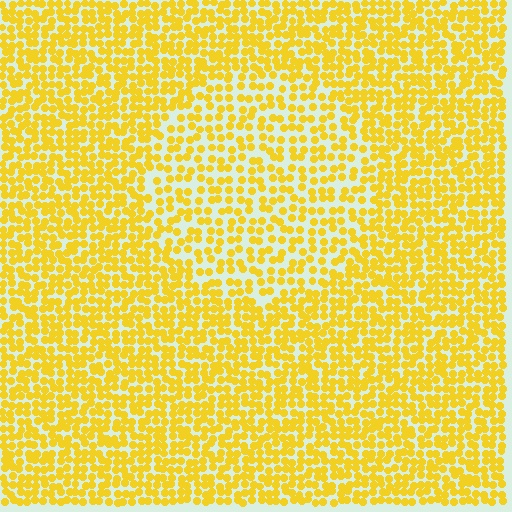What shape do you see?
I see a circle.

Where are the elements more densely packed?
The elements are more densely packed outside the circle boundary.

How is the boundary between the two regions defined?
The boundary is defined by a change in element density (approximately 1.6x ratio). All elements are the same color, size, and shape.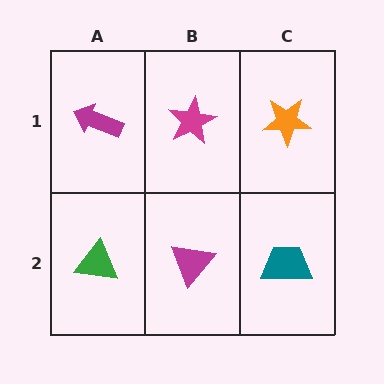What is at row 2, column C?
A teal trapezoid.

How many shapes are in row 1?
3 shapes.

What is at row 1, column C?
An orange star.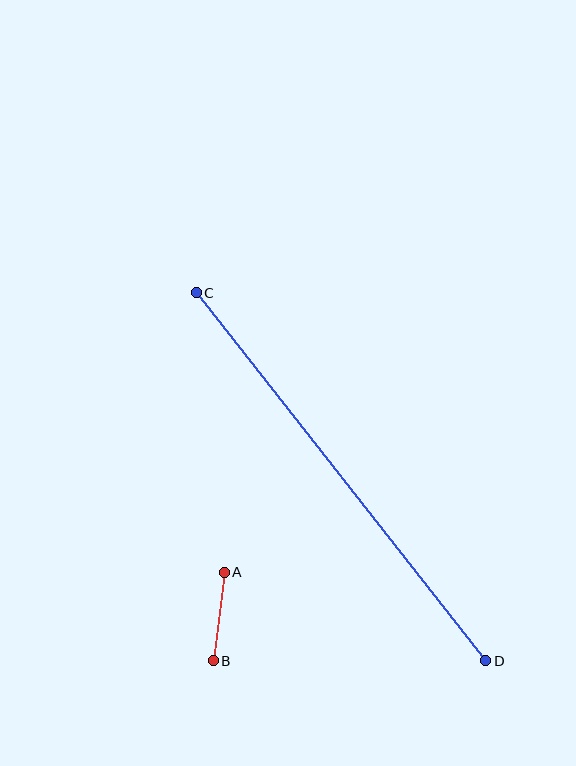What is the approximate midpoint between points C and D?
The midpoint is at approximately (341, 477) pixels.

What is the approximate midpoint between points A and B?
The midpoint is at approximately (219, 616) pixels.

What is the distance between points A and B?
The distance is approximately 89 pixels.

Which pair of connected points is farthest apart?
Points C and D are farthest apart.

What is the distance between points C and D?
The distance is approximately 469 pixels.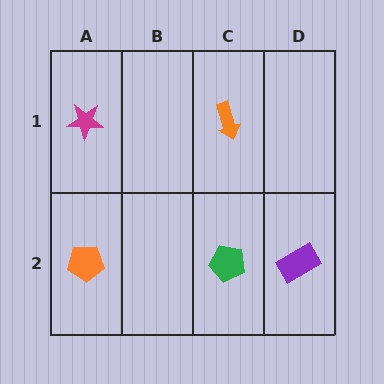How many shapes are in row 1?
2 shapes.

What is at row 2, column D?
A purple rectangle.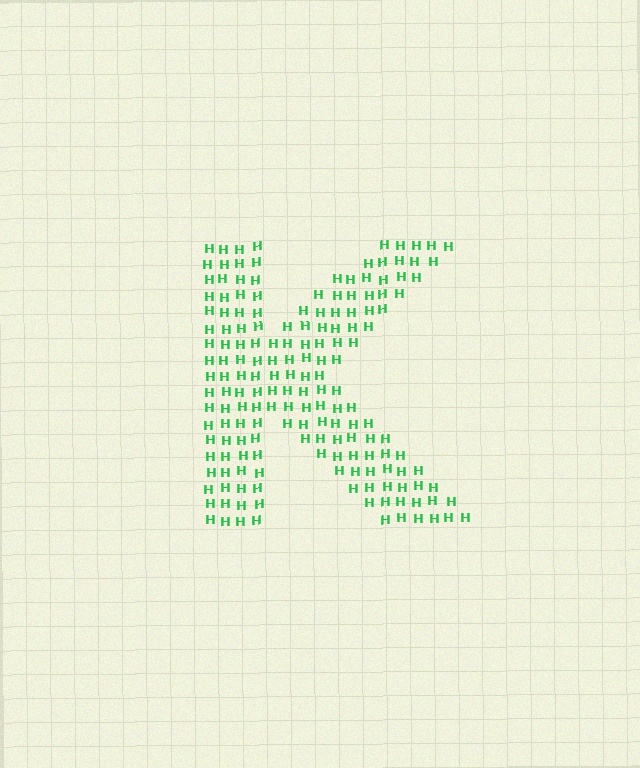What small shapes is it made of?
It is made of small letter H's.